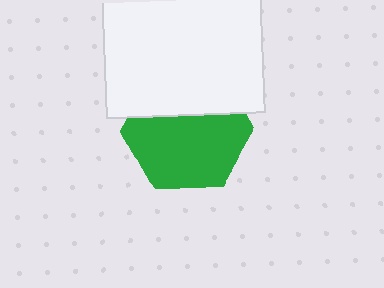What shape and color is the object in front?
The object in front is a white square.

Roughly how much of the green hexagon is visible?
Most of it is visible (roughly 65%).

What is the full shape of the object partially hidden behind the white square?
The partially hidden object is a green hexagon.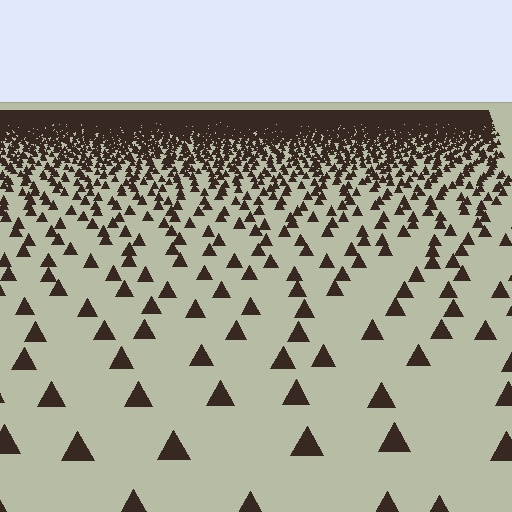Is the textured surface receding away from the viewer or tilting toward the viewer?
The surface is receding away from the viewer. Texture elements get smaller and denser toward the top.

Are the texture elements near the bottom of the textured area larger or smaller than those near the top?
Larger. Near the bottom, elements are closer to the viewer and appear at a bigger on-screen size.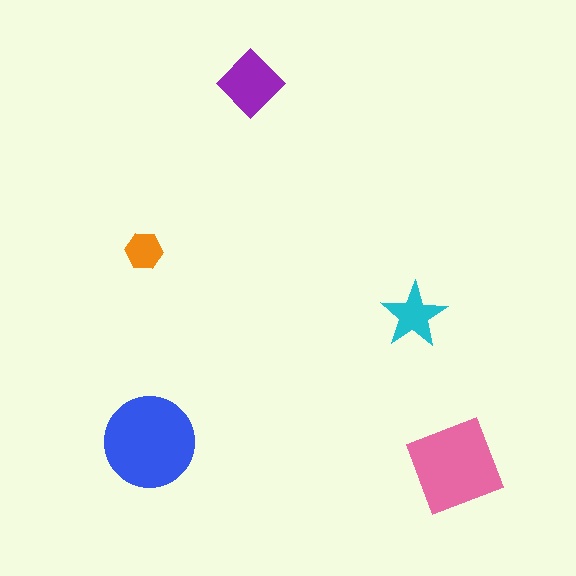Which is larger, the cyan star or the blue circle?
The blue circle.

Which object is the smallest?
The orange hexagon.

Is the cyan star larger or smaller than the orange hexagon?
Larger.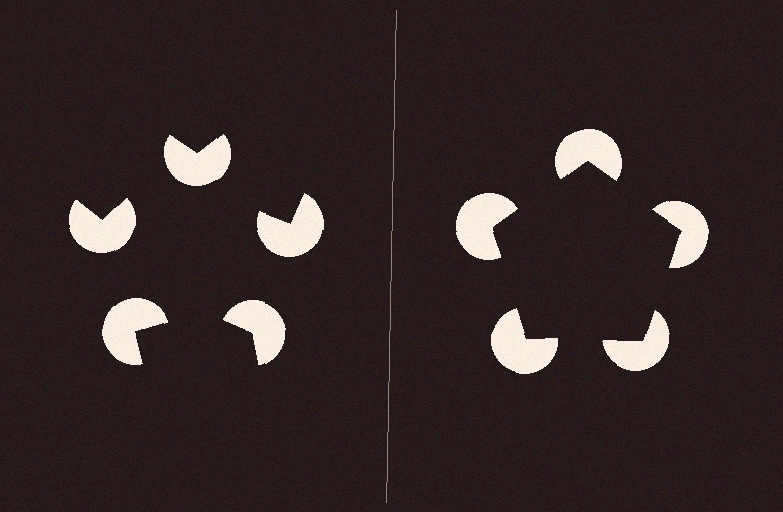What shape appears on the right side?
An illusory pentagon.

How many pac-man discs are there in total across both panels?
10 — 5 on each side.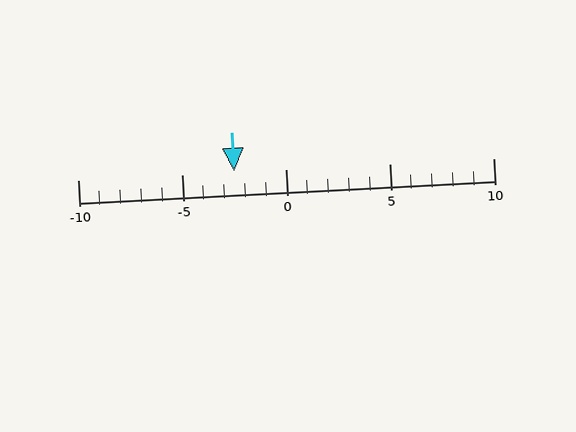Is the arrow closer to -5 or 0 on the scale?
The arrow is closer to 0.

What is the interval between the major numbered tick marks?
The major tick marks are spaced 5 units apart.